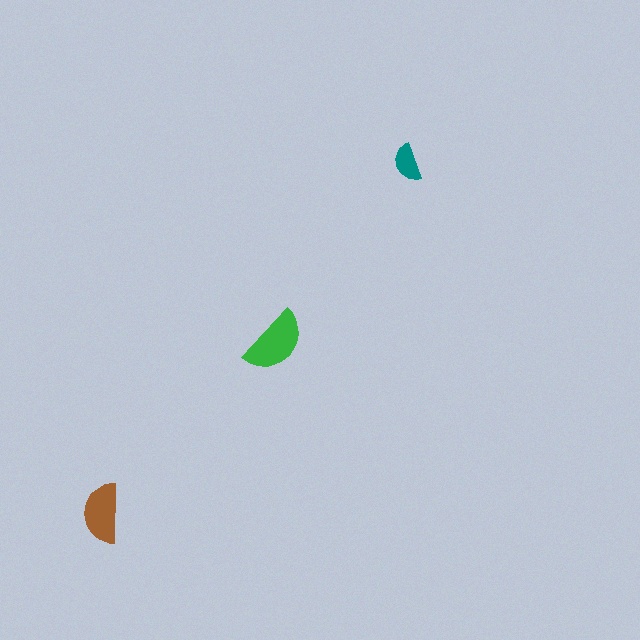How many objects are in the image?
There are 3 objects in the image.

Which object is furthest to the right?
The teal semicircle is rightmost.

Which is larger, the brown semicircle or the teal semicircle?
The brown one.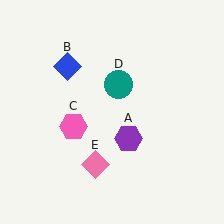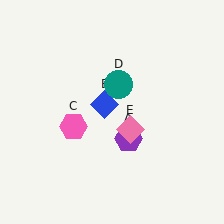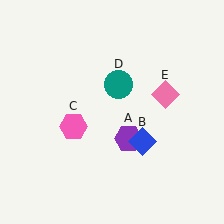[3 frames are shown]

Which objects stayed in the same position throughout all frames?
Purple hexagon (object A) and pink hexagon (object C) and teal circle (object D) remained stationary.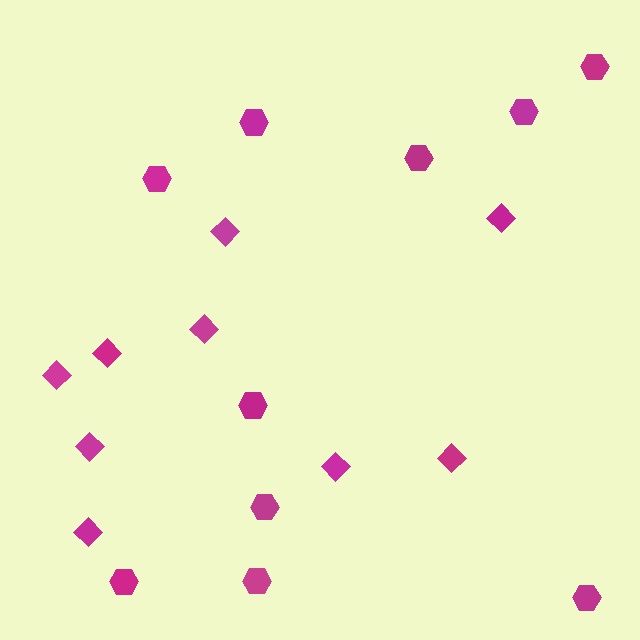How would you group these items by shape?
There are 2 groups: one group of hexagons (10) and one group of diamonds (9).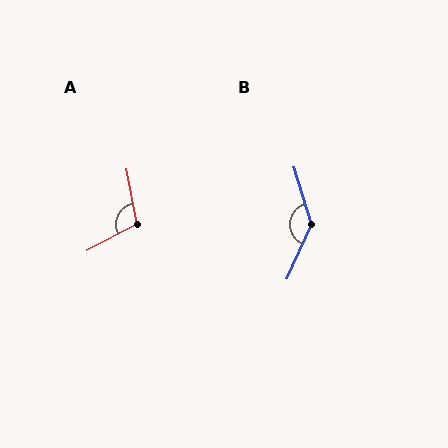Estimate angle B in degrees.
Approximately 139 degrees.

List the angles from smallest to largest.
A (107°), B (139°).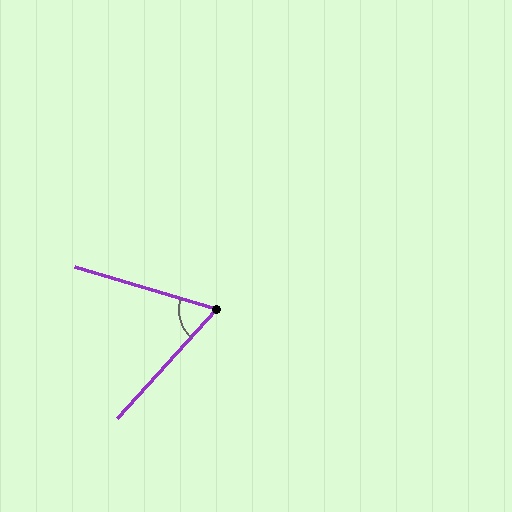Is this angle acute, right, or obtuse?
It is acute.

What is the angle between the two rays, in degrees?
Approximately 65 degrees.